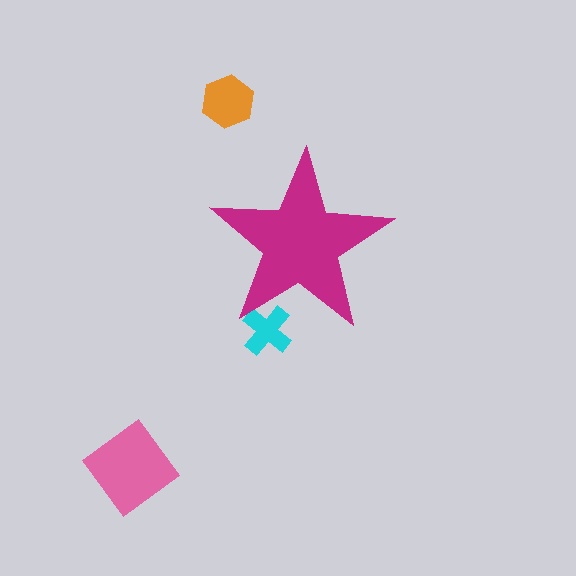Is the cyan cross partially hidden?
Yes, the cyan cross is partially hidden behind the magenta star.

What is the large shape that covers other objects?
A magenta star.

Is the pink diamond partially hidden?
No, the pink diamond is fully visible.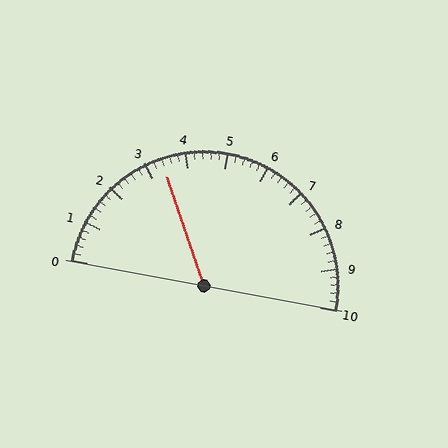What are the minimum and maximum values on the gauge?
The gauge ranges from 0 to 10.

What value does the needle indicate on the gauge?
The needle indicates approximately 3.4.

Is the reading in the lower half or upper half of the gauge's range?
The reading is in the lower half of the range (0 to 10).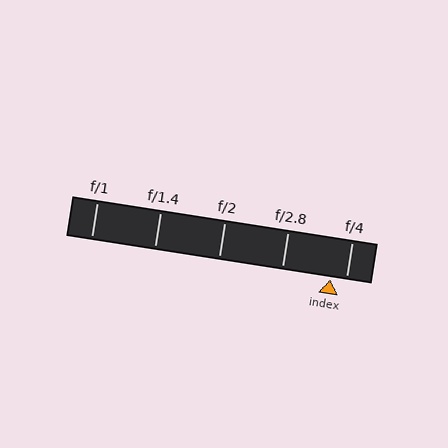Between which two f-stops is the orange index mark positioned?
The index mark is between f/2.8 and f/4.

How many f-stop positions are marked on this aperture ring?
There are 5 f-stop positions marked.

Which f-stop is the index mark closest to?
The index mark is closest to f/4.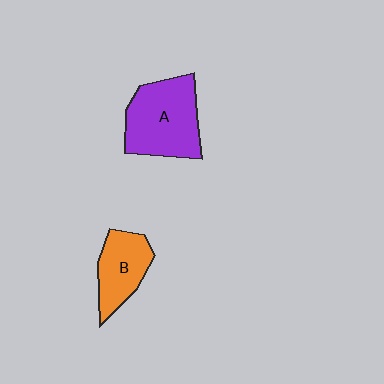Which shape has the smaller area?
Shape B (orange).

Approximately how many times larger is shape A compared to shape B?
Approximately 1.6 times.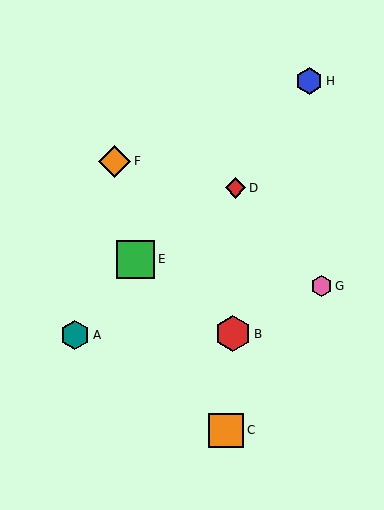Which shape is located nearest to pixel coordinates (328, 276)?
The pink hexagon (labeled G) at (321, 286) is nearest to that location.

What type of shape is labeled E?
Shape E is a green square.